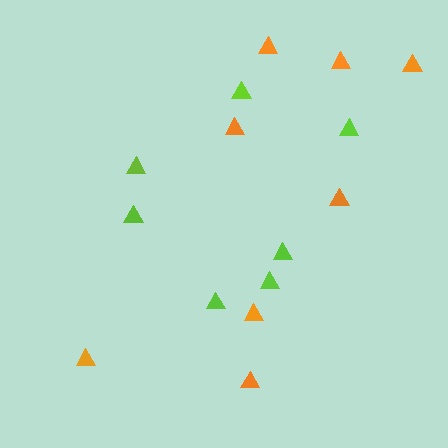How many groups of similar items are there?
There are 2 groups: one group of orange triangles (8) and one group of lime triangles (7).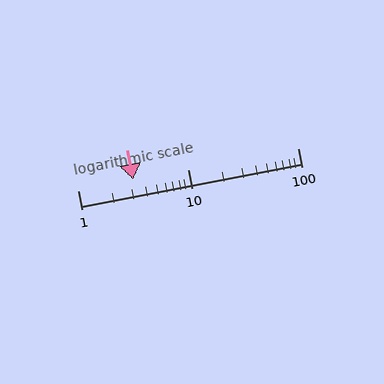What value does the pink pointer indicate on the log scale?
The pointer indicates approximately 3.2.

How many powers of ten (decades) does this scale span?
The scale spans 2 decades, from 1 to 100.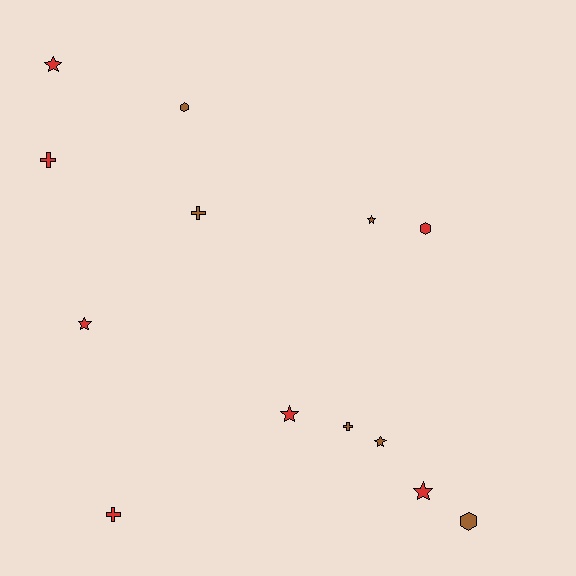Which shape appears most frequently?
Star, with 6 objects.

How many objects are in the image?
There are 13 objects.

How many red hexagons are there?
There is 1 red hexagon.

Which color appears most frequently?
Red, with 7 objects.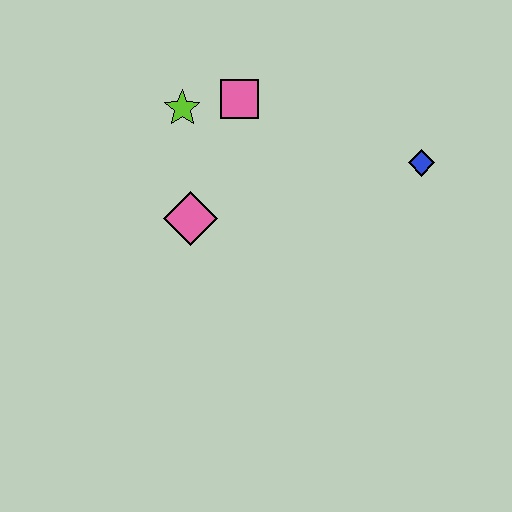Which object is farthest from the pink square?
The blue diamond is farthest from the pink square.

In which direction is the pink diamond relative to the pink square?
The pink diamond is below the pink square.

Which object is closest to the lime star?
The pink square is closest to the lime star.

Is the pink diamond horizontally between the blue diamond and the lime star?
Yes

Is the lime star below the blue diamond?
No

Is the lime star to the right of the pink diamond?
No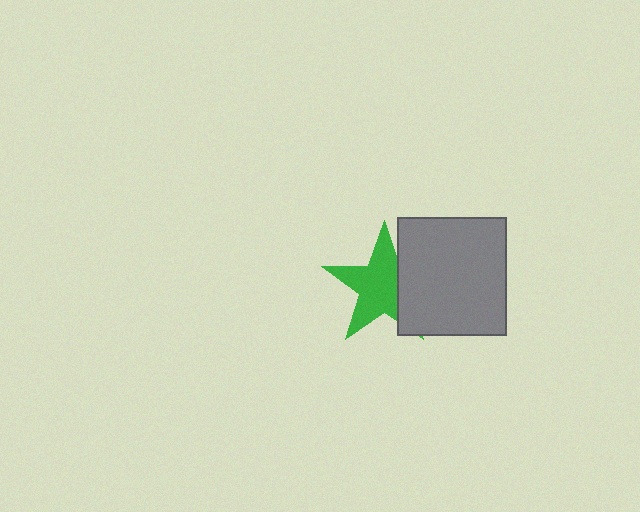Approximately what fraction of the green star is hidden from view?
Roughly 30% of the green star is hidden behind the gray rectangle.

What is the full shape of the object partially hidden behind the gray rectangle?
The partially hidden object is a green star.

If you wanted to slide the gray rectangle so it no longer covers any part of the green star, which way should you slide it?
Slide it right — that is the most direct way to separate the two shapes.